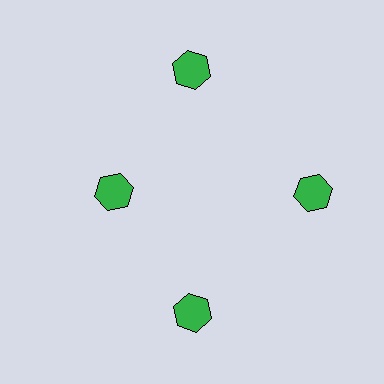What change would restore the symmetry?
The symmetry would be restored by moving it outward, back onto the ring so that all 4 hexagons sit at equal angles and equal distance from the center.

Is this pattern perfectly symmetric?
No. The 4 green hexagons are arranged in a ring, but one element near the 9 o'clock position is pulled inward toward the center, breaking the 4-fold rotational symmetry.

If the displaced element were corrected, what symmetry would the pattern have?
It would have 4-fold rotational symmetry — the pattern would map onto itself every 90 degrees.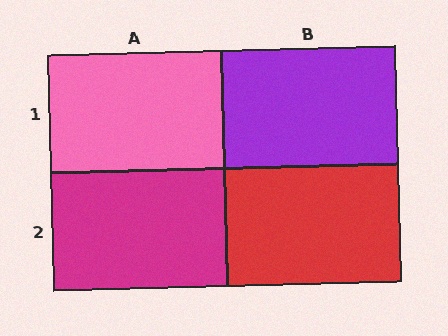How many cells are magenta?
1 cell is magenta.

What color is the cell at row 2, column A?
Magenta.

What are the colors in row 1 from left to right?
Pink, purple.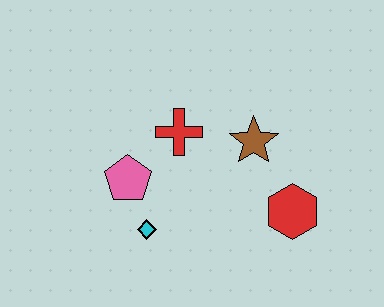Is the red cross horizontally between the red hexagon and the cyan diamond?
Yes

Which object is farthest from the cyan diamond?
The red hexagon is farthest from the cyan diamond.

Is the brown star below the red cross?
Yes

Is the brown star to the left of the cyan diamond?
No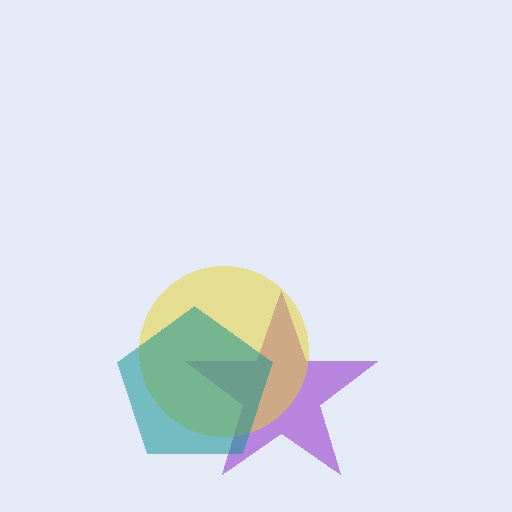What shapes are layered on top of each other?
The layered shapes are: a purple star, a yellow circle, a teal pentagon.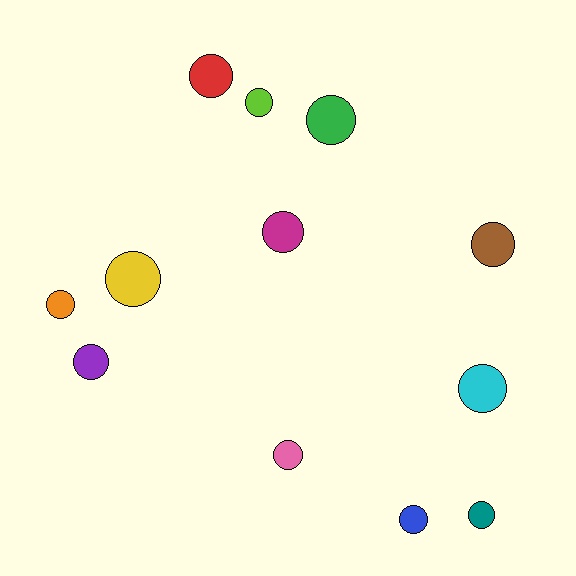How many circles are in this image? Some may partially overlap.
There are 12 circles.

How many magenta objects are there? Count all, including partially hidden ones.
There is 1 magenta object.